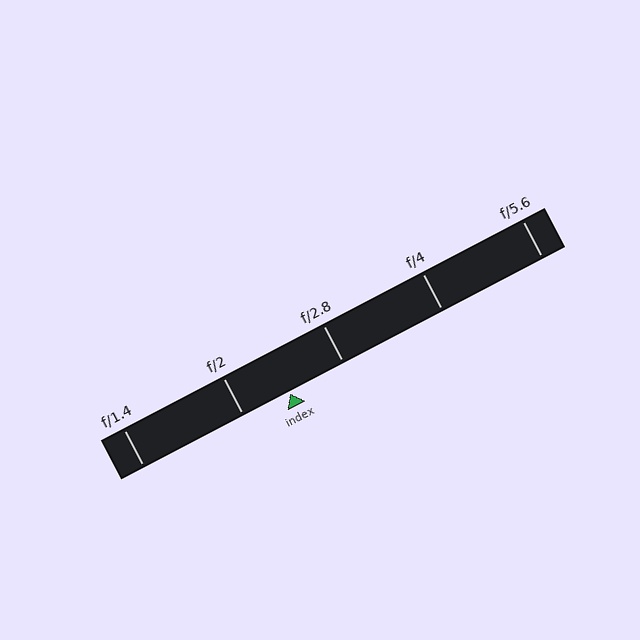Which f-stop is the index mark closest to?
The index mark is closest to f/2.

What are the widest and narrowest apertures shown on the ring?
The widest aperture shown is f/1.4 and the narrowest is f/5.6.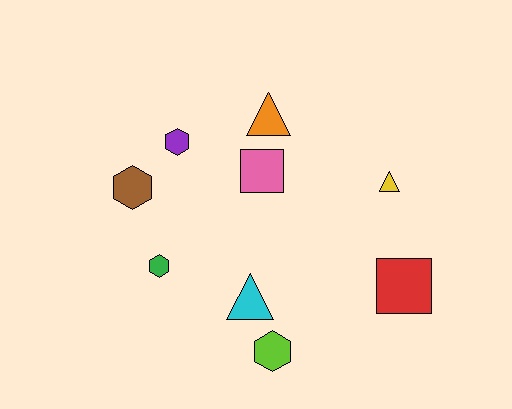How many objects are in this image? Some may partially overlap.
There are 9 objects.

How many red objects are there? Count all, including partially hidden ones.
There is 1 red object.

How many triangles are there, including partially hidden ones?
There are 3 triangles.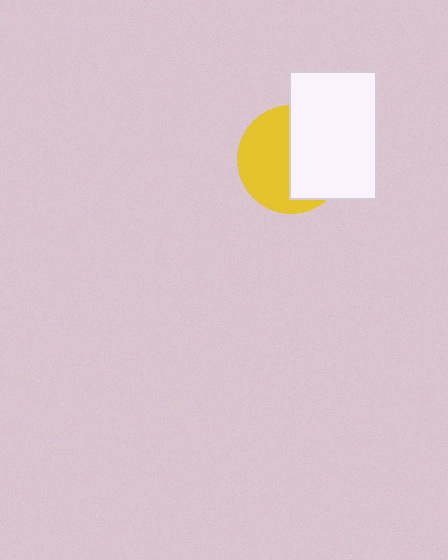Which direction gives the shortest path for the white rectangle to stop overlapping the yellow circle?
Moving right gives the shortest separation.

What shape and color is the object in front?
The object in front is a white rectangle.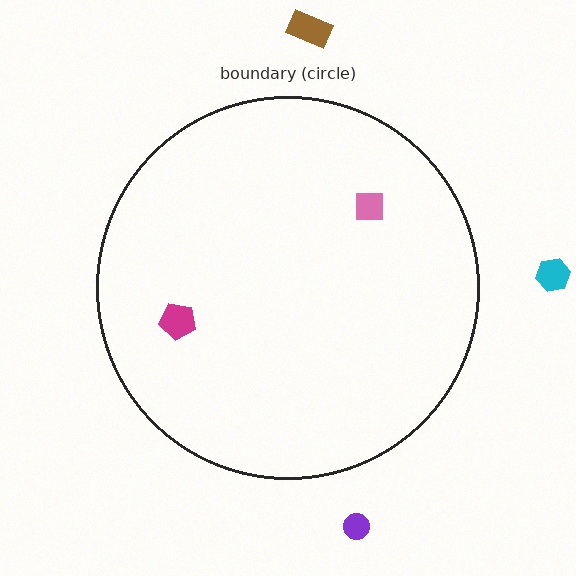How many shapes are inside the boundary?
2 inside, 3 outside.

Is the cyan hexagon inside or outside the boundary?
Outside.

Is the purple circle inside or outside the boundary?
Outside.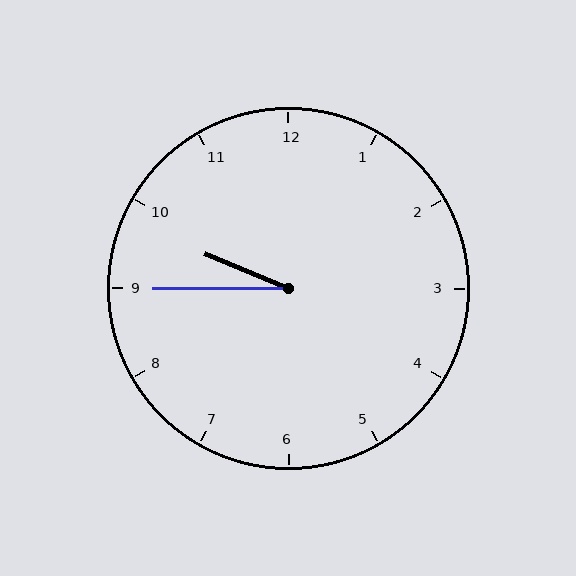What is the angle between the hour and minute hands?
Approximately 22 degrees.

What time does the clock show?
9:45.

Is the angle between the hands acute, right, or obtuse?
It is acute.